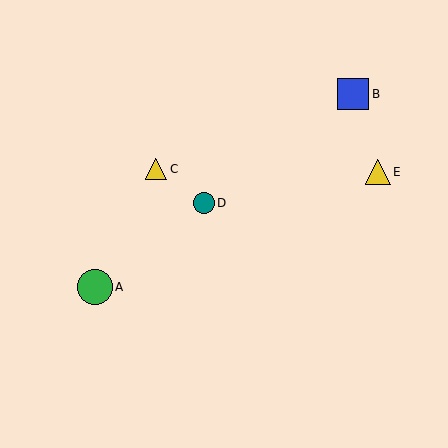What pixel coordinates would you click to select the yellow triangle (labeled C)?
Click at (156, 169) to select the yellow triangle C.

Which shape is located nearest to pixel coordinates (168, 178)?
The yellow triangle (labeled C) at (156, 169) is nearest to that location.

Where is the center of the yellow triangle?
The center of the yellow triangle is at (156, 169).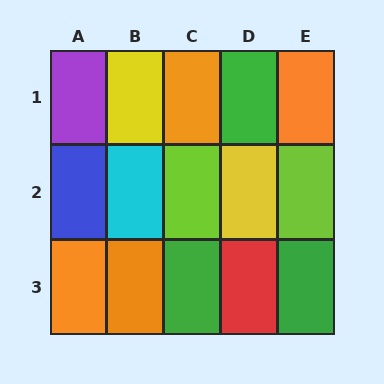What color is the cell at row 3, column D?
Red.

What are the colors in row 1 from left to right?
Purple, yellow, orange, green, orange.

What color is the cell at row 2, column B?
Cyan.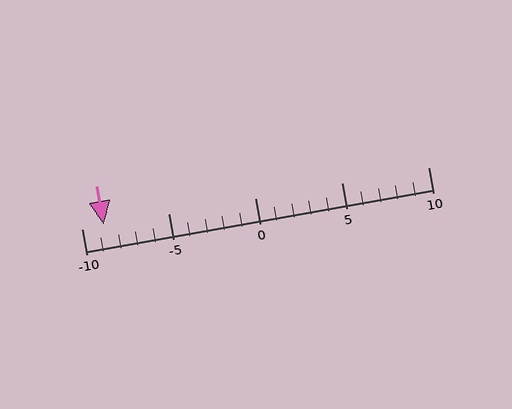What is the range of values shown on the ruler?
The ruler shows values from -10 to 10.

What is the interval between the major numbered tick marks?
The major tick marks are spaced 5 units apart.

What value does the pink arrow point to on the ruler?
The pink arrow points to approximately -9.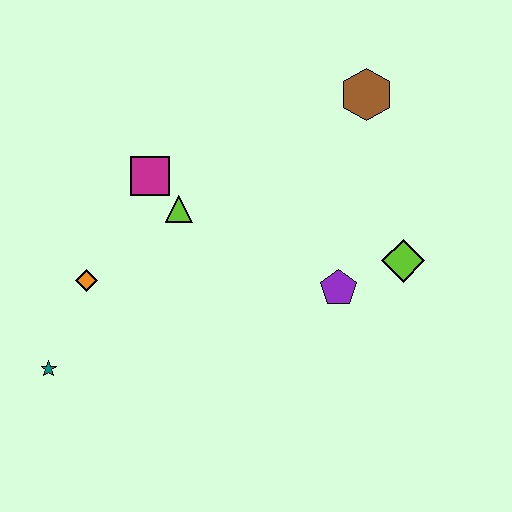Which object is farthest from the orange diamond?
The brown hexagon is farthest from the orange diamond.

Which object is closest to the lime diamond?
The purple pentagon is closest to the lime diamond.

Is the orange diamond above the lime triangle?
No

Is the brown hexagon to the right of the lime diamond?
No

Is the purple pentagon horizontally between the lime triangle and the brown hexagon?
Yes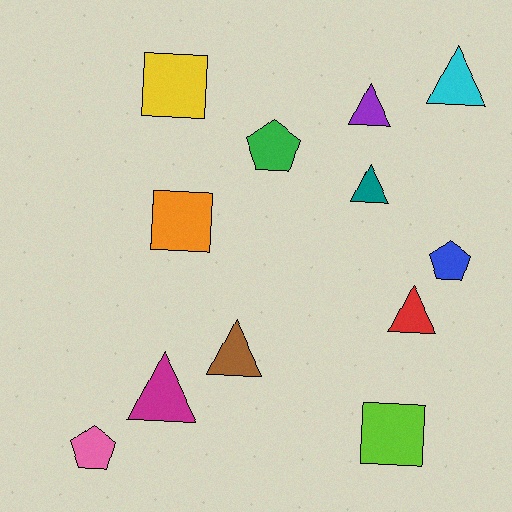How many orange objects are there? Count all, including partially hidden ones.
There is 1 orange object.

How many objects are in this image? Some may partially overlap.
There are 12 objects.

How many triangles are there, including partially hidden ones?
There are 6 triangles.